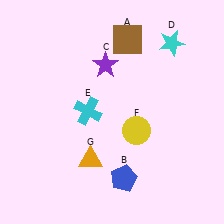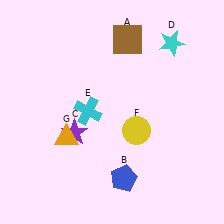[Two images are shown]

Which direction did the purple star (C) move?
The purple star (C) moved down.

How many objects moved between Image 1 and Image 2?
2 objects moved between the two images.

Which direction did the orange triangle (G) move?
The orange triangle (G) moved left.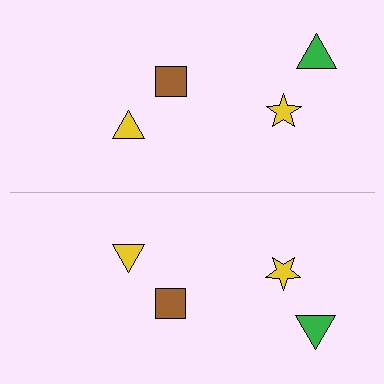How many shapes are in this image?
There are 8 shapes in this image.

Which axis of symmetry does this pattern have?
The pattern has a horizontal axis of symmetry running through the center of the image.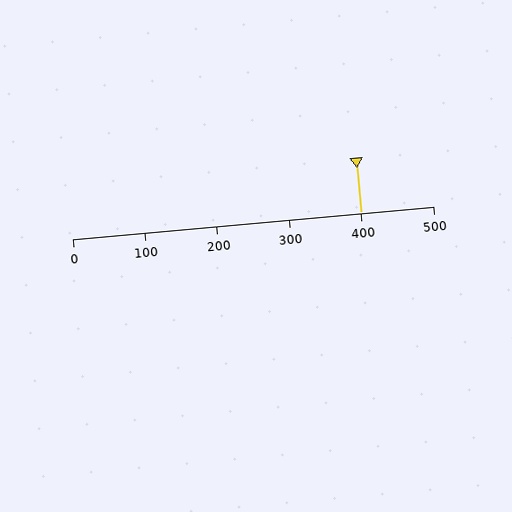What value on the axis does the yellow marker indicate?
The marker indicates approximately 400.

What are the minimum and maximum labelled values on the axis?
The axis runs from 0 to 500.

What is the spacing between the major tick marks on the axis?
The major ticks are spaced 100 apart.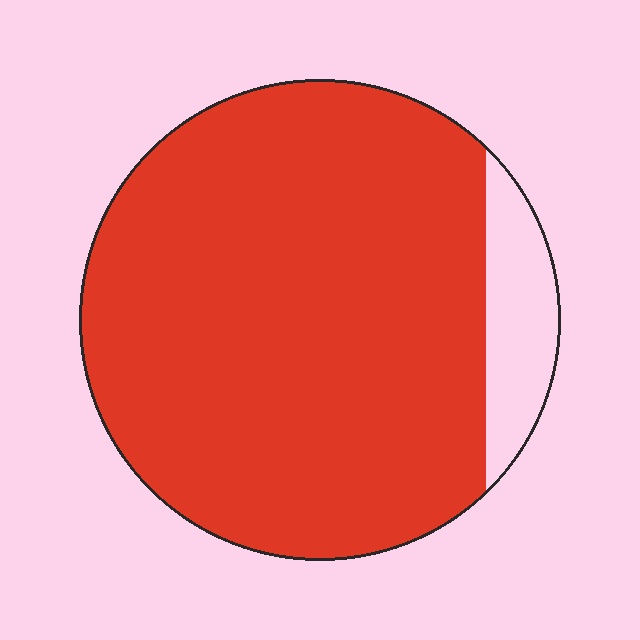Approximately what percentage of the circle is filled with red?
Approximately 90%.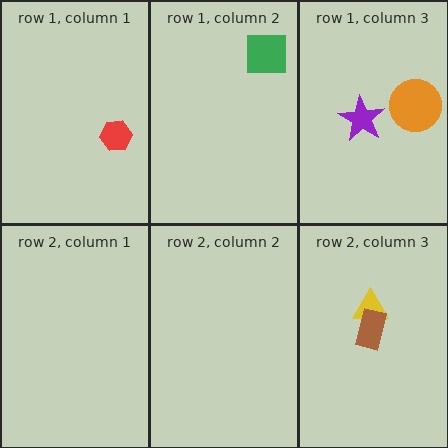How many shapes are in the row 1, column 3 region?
2.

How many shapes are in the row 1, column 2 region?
1.